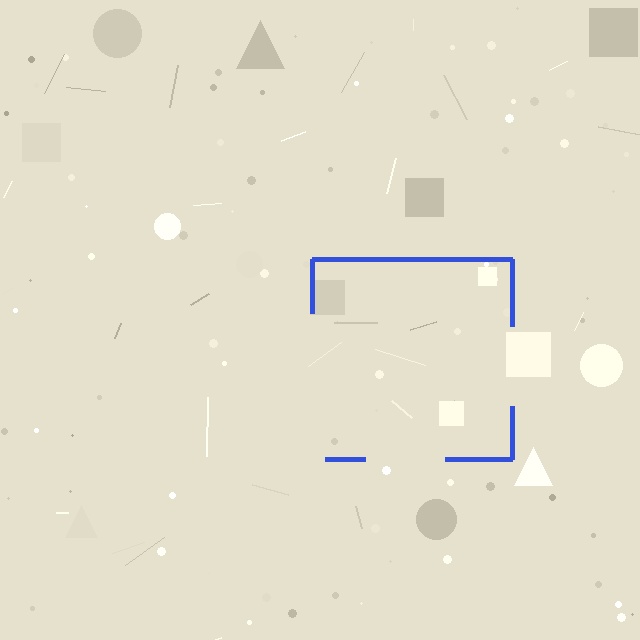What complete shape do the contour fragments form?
The contour fragments form a square.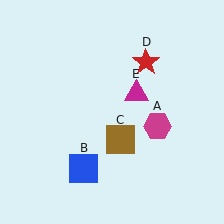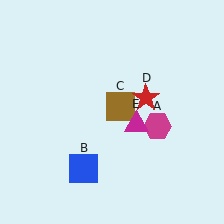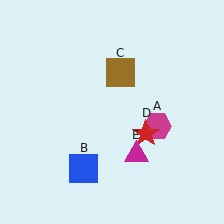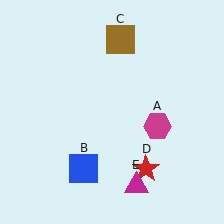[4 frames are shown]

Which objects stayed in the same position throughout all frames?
Magenta hexagon (object A) and blue square (object B) remained stationary.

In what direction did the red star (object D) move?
The red star (object D) moved down.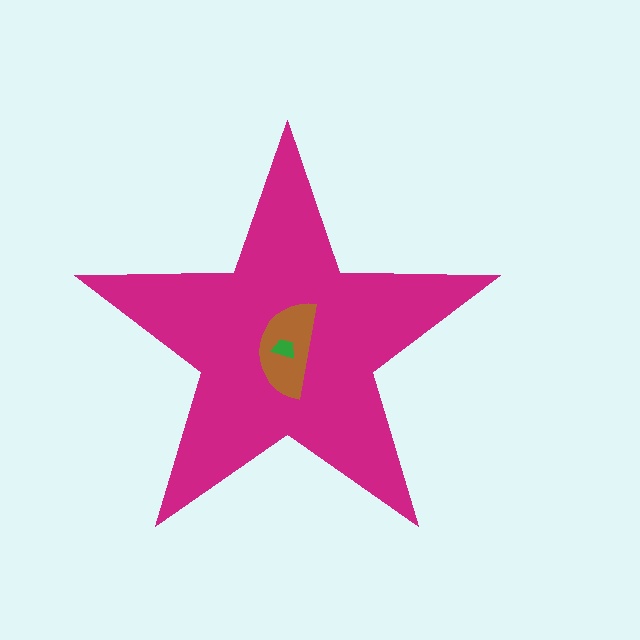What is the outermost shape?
The magenta star.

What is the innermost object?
The green trapezoid.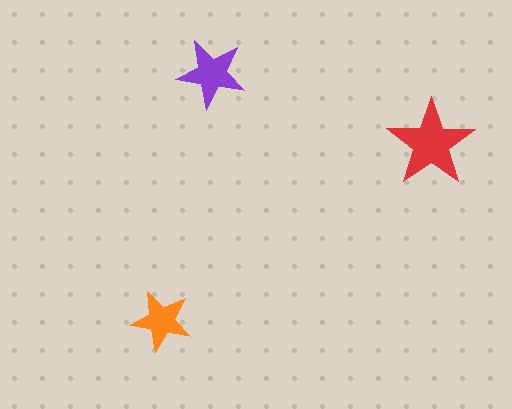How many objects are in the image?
There are 3 objects in the image.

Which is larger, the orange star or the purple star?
The purple one.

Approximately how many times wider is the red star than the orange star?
About 1.5 times wider.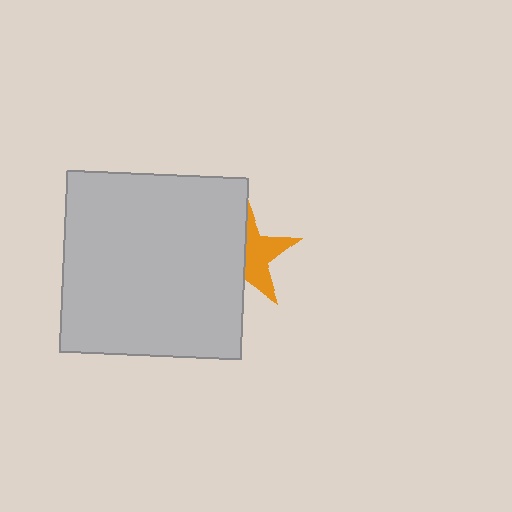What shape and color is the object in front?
The object in front is a light gray square.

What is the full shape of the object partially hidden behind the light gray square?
The partially hidden object is an orange star.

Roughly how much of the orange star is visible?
About half of it is visible (roughly 48%).